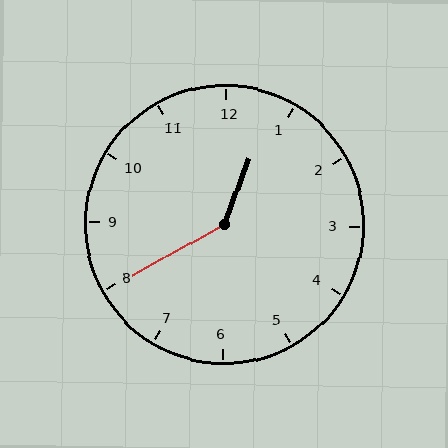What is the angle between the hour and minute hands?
Approximately 140 degrees.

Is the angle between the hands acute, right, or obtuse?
It is obtuse.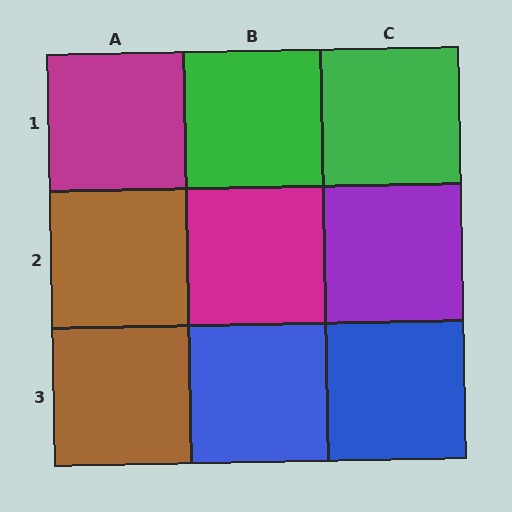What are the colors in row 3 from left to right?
Brown, blue, blue.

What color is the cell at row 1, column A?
Magenta.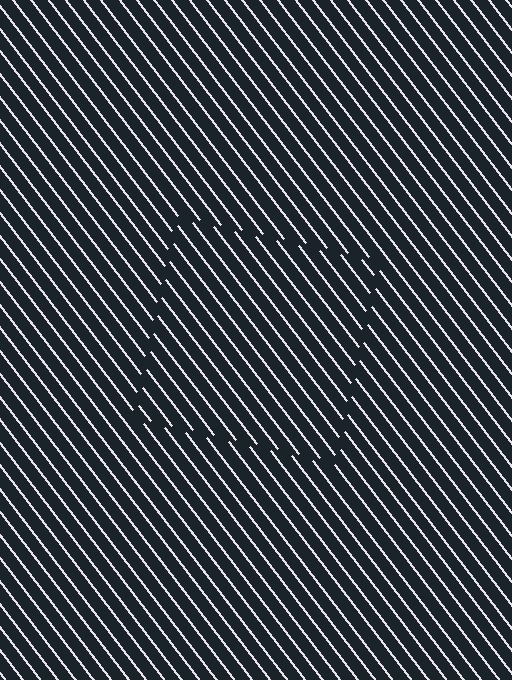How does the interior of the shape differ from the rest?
The interior of the shape contains the same grating, shifted by half a period — the contour is defined by the phase discontinuity where line-ends from the inner and outer gratings abut.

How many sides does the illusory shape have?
4 sides — the line-ends trace a square.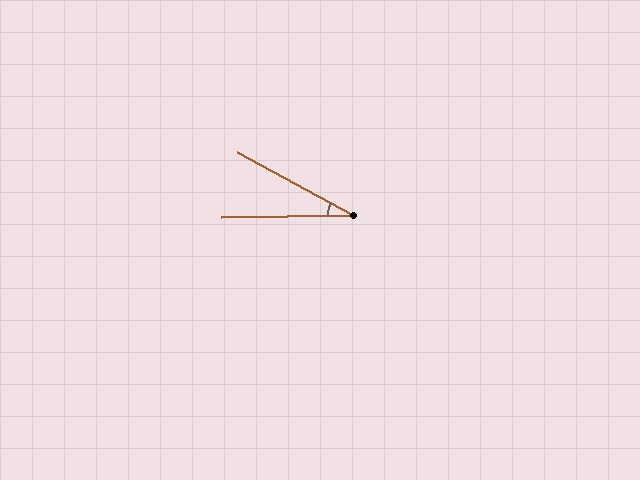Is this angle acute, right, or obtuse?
It is acute.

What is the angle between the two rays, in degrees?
Approximately 29 degrees.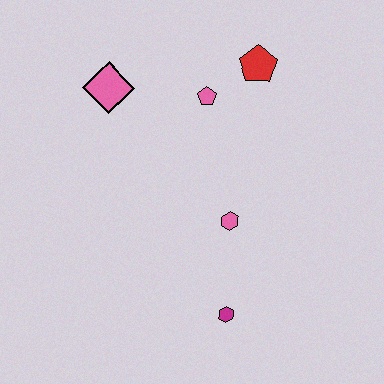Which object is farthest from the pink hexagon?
The pink diamond is farthest from the pink hexagon.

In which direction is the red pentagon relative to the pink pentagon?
The red pentagon is to the right of the pink pentagon.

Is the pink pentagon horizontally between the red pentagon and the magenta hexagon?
No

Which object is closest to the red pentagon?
The pink pentagon is closest to the red pentagon.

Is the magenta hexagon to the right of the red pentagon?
No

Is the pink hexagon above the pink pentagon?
No